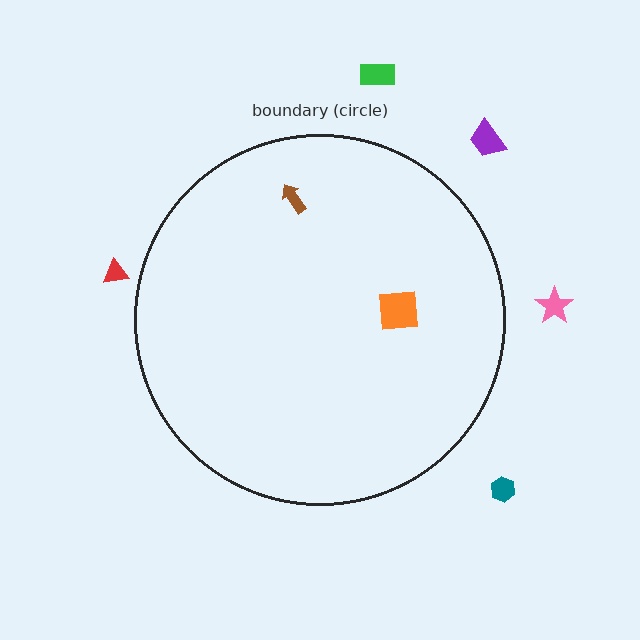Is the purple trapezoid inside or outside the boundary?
Outside.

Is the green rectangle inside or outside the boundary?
Outside.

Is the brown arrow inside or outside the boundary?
Inside.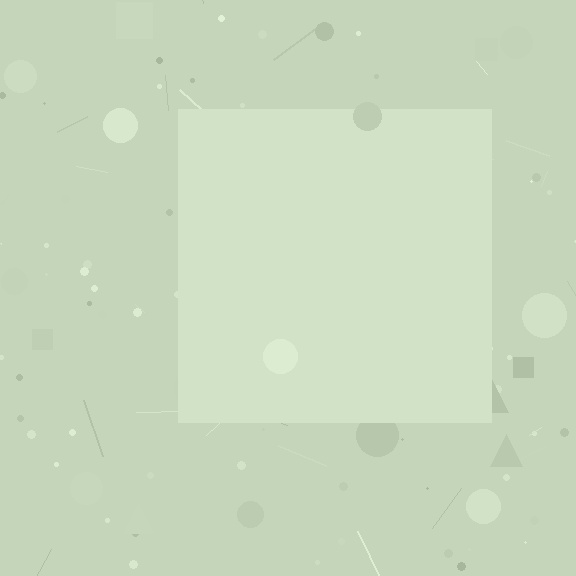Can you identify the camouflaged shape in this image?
The camouflaged shape is a square.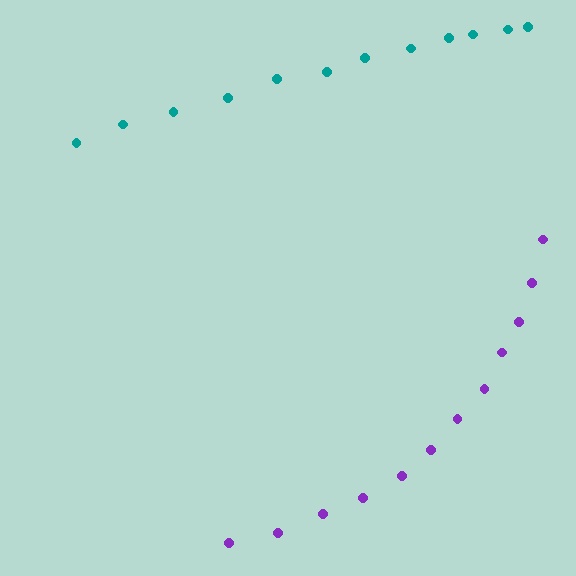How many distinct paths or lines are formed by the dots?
There are 2 distinct paths.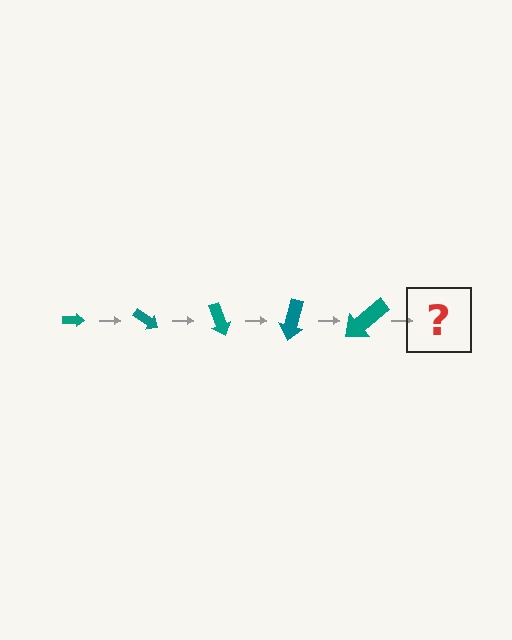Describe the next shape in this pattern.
It should be an arrow, larger than the previous one and rotated 175 degrees from the start.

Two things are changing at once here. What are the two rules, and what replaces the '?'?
The two rules are that the arrow grows larger each step and it rotates 35 degrees each step. The '?' should be an arrow, larger than the previous one and rotated 175 degrees from the start.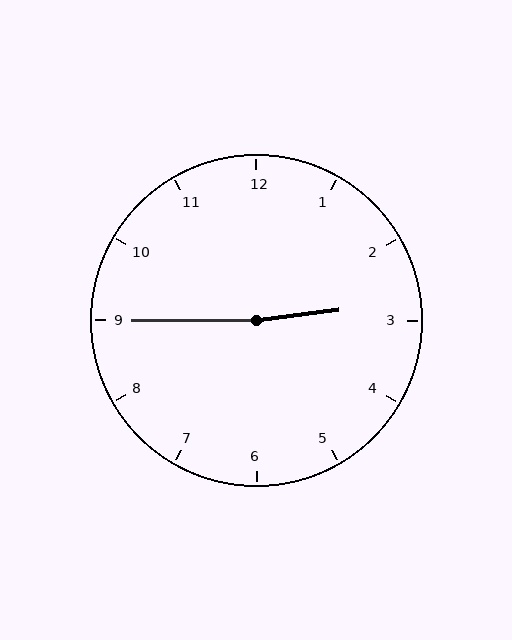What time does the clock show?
2:45.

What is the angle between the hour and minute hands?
Approximately 172 degrees.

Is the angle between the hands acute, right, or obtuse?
It is obtuse.